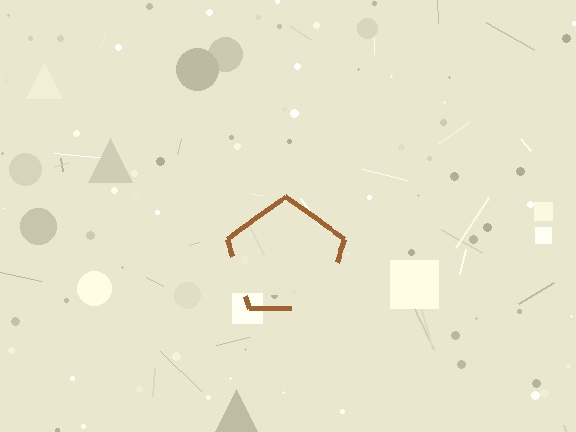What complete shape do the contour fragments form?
The contour fragments form a pentagon.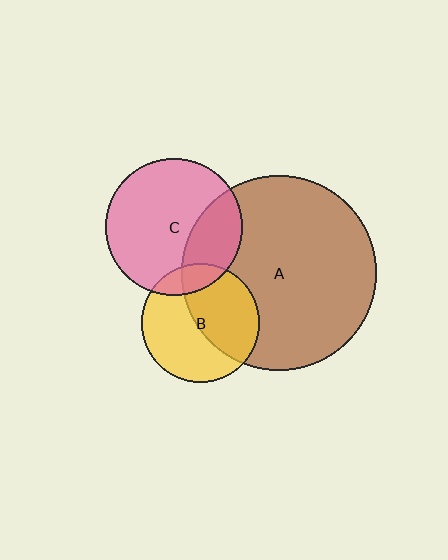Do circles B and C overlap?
Yes.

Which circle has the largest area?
Circle A (brown).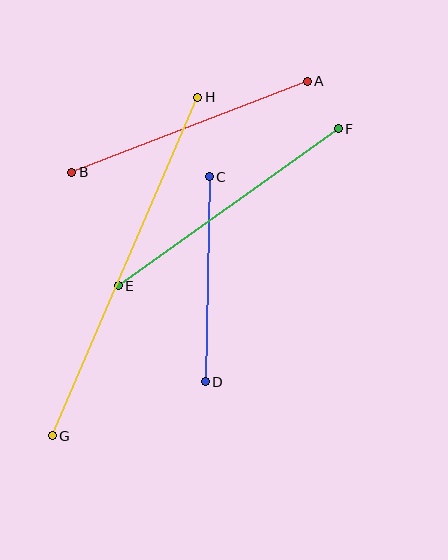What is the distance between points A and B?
The distance is approximately 253 pixels.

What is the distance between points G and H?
The distance is approximately 369 pixels.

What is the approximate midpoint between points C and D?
The midpoint is at approximately (207, 279) pixels.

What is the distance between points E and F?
The distance is approximately 270 pixels.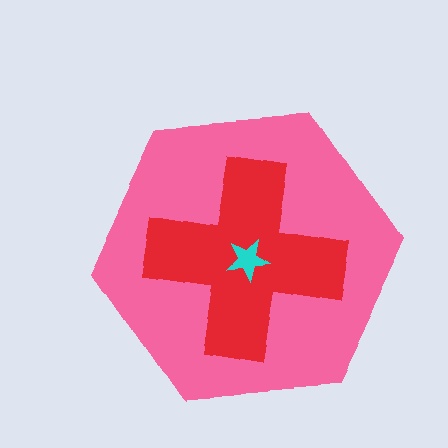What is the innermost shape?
The cyan star.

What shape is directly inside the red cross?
The cyan star.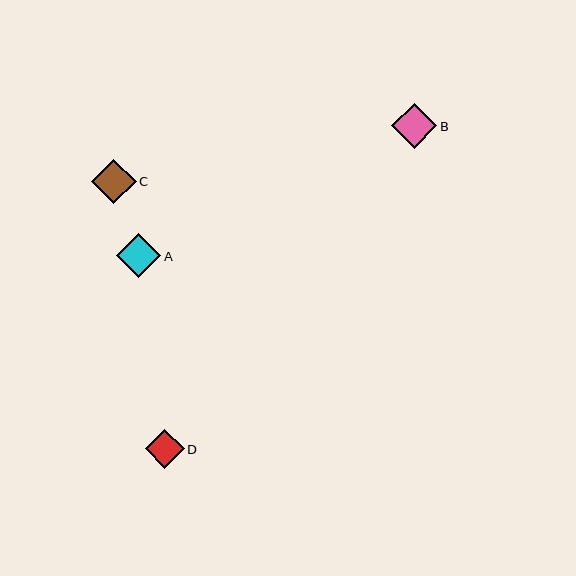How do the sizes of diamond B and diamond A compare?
Diamond B and diamond A are approximately the same size.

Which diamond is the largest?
Diamond B is the largest with a size of approximately 45 pixels.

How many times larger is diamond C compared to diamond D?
Diamond C is approximately 1.1 times the size of diamond D.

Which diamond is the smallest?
Diamond D is the smallest with a size of approximately 39 pixels.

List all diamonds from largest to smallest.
From largest to smallest: B, C, A, D.